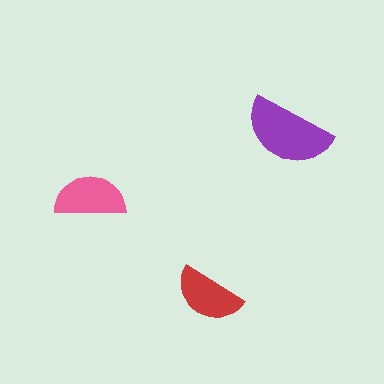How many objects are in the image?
There are 3 objects in the image.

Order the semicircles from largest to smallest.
the purple one, the pink one, the red one.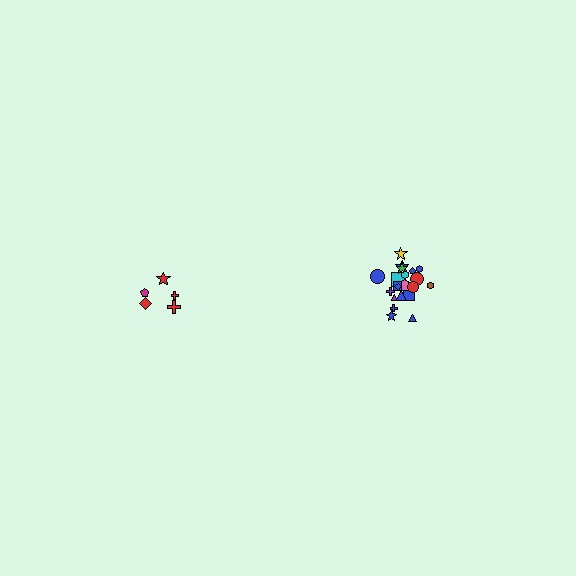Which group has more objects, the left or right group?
The right group.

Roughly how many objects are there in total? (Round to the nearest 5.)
Roughly 25 objects in total.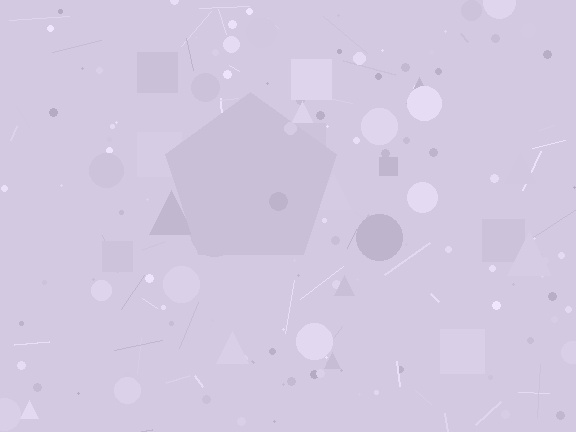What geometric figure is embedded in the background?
A pentagon is embedded in the background.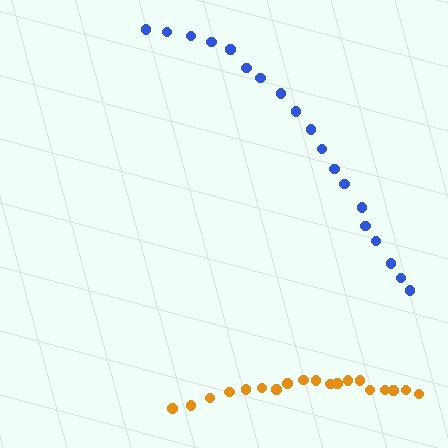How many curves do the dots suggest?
There are 2 distinct paths.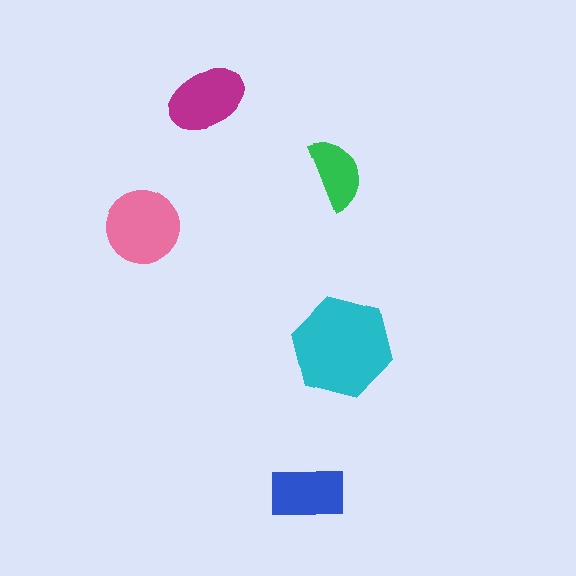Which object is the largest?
The cyan hexagon.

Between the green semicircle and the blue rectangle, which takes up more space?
The blue rectangle.